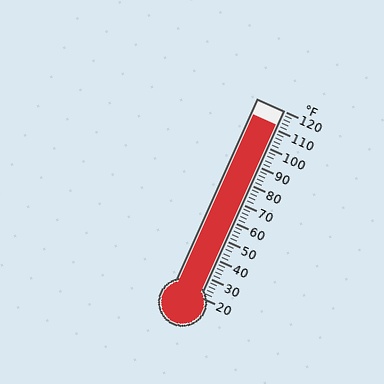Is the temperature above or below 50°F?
The temperature is above 50°F.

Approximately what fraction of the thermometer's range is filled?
The thermometer is filled to approximately 90% of its range.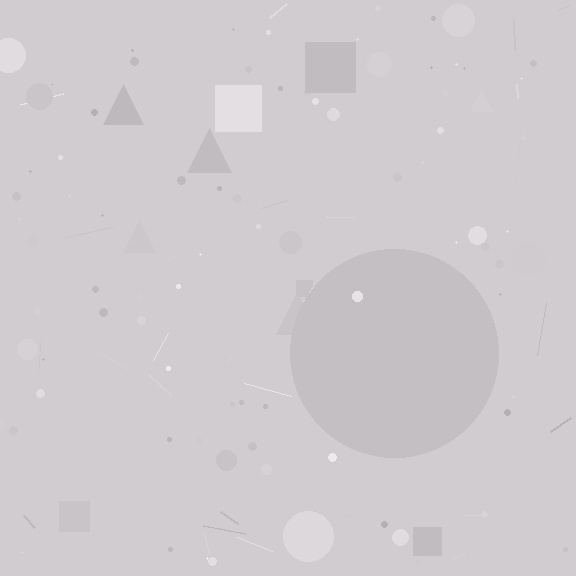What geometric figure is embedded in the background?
A circle is embedded in the background.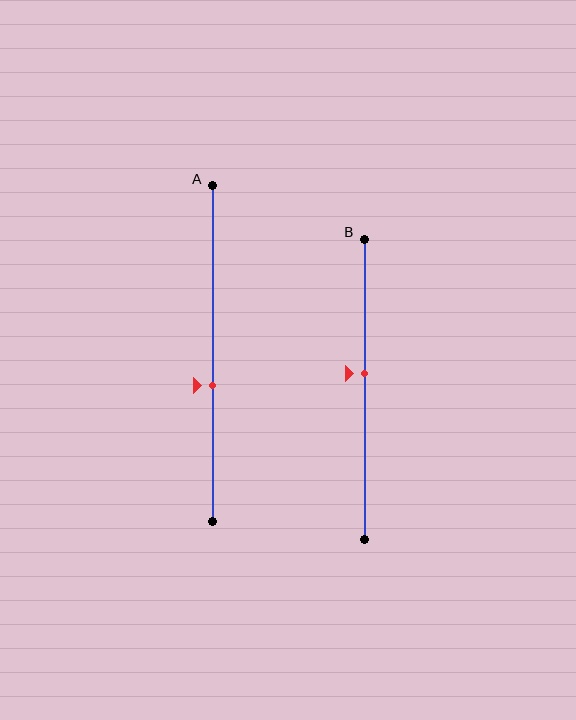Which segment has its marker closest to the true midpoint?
Segment B has its marker closest to the true midpoint.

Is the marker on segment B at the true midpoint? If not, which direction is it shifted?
No, the marker on segment B is shifted upward by about 5% of the segment length.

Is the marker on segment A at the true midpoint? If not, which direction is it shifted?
No, the marker on segment A is shifted downward by about 10% of the segment length.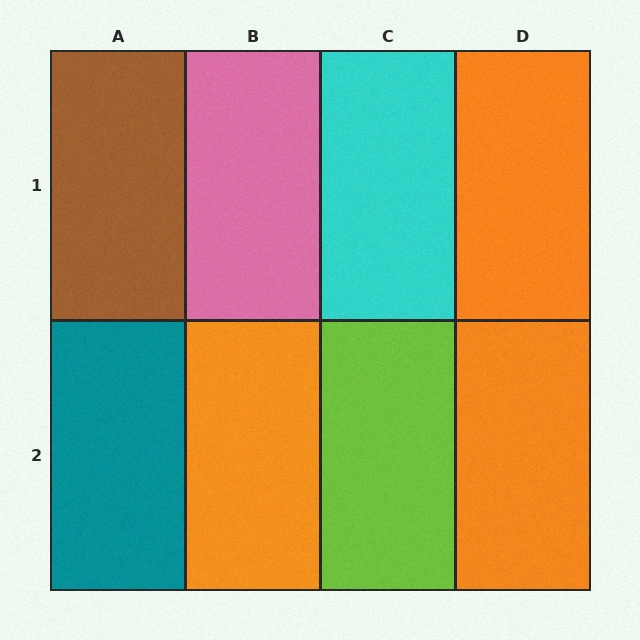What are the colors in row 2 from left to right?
Teal, orange, lime, orange.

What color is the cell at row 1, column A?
Brown.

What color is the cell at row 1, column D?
Orange.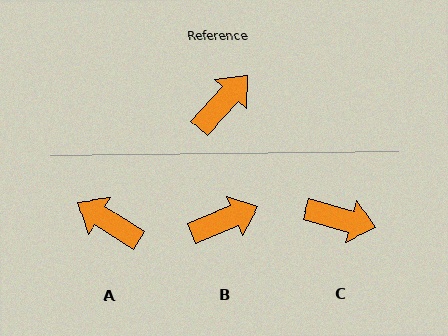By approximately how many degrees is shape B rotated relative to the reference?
Approximately 26 degrees clockwise.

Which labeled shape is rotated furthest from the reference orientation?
A, about 99 degrees away.